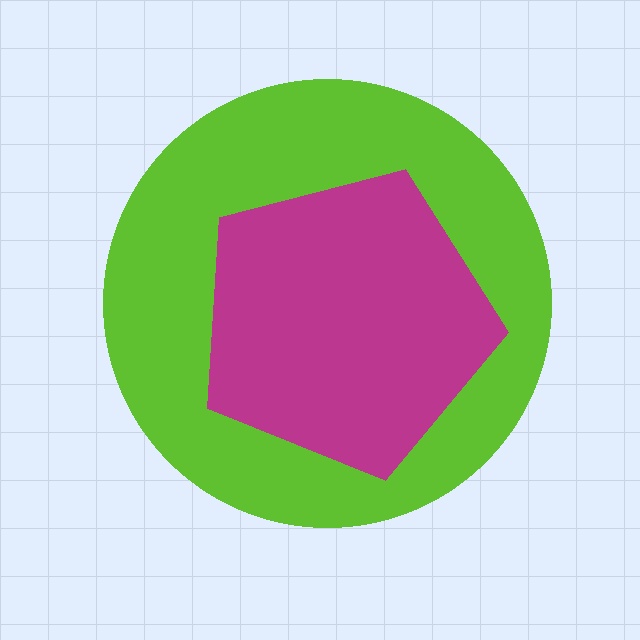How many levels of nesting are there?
2.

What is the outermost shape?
The lime circle.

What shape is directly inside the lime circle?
The magenta pentagon.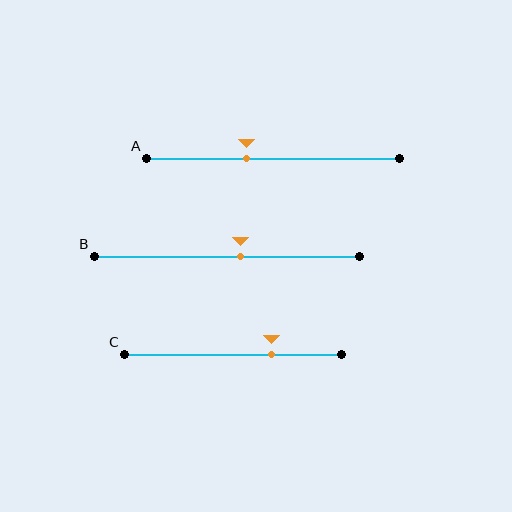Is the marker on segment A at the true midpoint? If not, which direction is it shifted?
No, the marker on segment A is shifted to the left by about 11% of the segment length.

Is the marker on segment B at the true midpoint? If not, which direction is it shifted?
No, the marker on segment B is shifted to the right by about 5% of the segment length.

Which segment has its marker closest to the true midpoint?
Segment B has its marker closest to the true midpoint.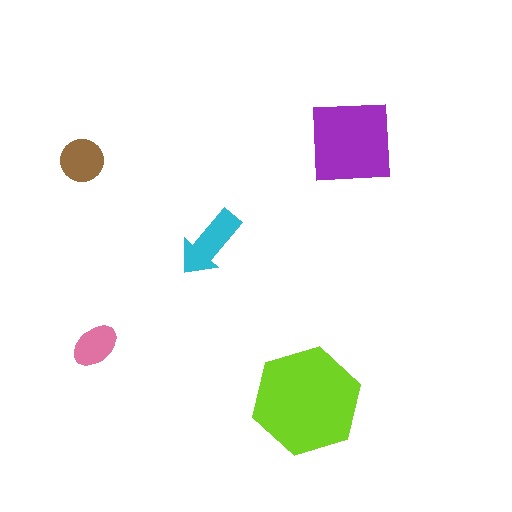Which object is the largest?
The lime hexagon.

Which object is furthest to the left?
The brown circle is leftmost.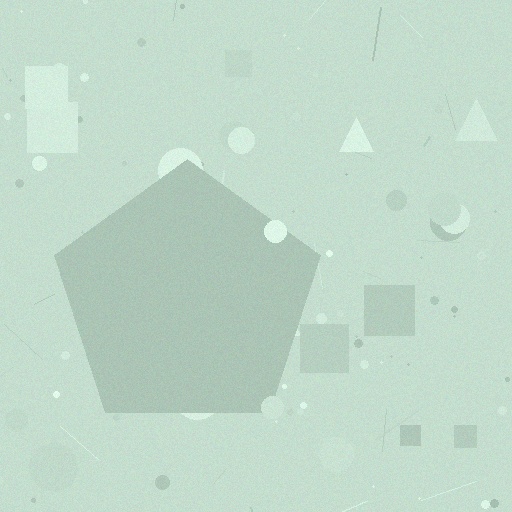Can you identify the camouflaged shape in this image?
The camouflaged shape is a pentagon.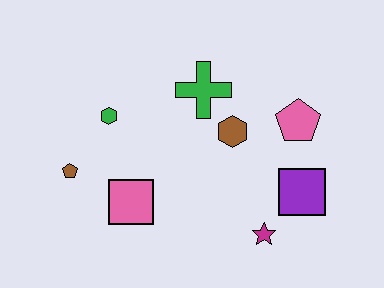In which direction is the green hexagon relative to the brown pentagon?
The green hexagon is above the brown pentagon.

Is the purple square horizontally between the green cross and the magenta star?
No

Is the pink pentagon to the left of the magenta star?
No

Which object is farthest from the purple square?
The brown pentagon is farthest from the purple square.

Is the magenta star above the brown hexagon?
No